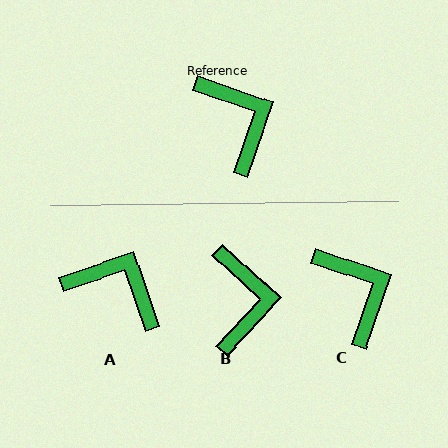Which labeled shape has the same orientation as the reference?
C.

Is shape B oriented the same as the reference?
No, it is off by about 24 degrees.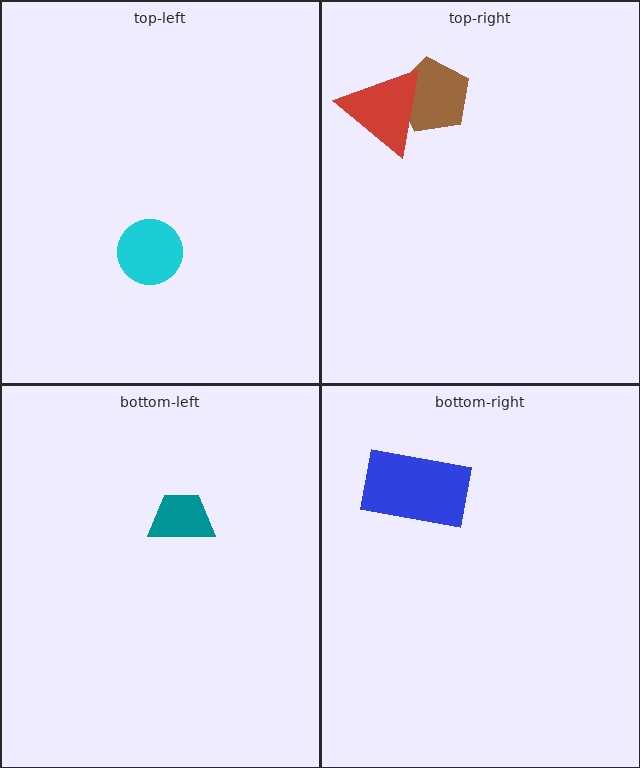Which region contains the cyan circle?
The top-left region.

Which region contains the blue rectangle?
The bottom-right region.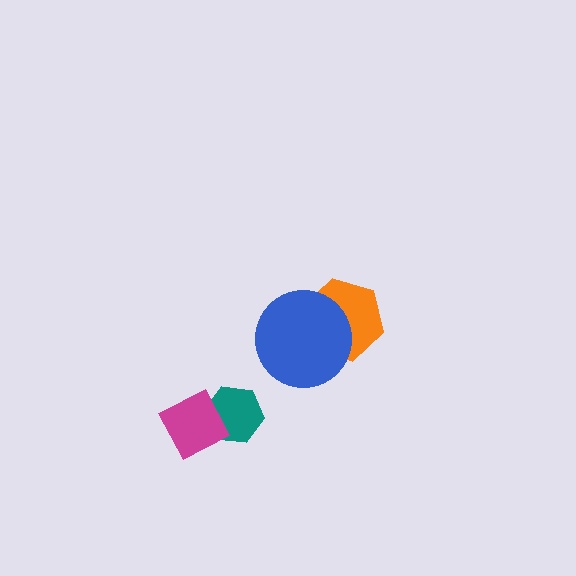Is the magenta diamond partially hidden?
No, no other shape covers it.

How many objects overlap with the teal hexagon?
1 object overlaps with the teal hexagon.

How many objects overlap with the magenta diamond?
1 object overlaps with the magenta diamond.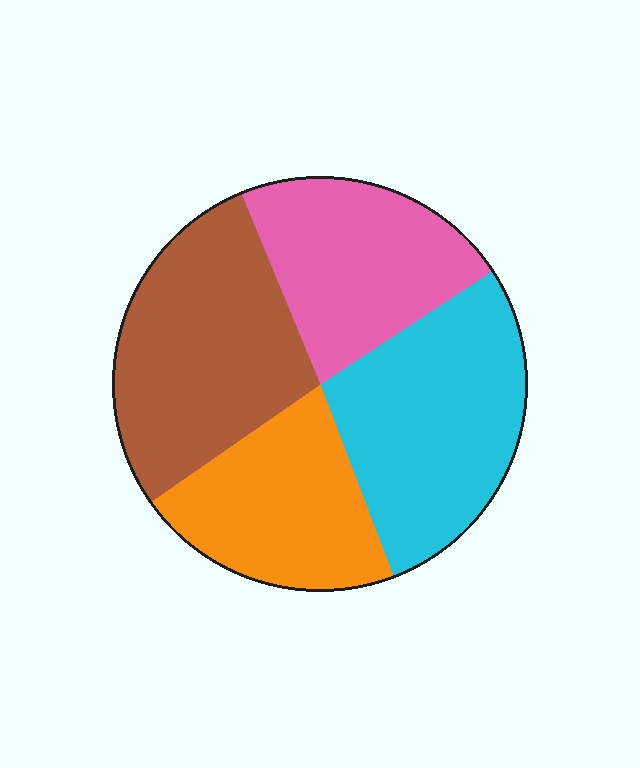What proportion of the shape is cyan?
Cyan takes up about one quarter (1/4) of the shape.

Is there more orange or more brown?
Brown.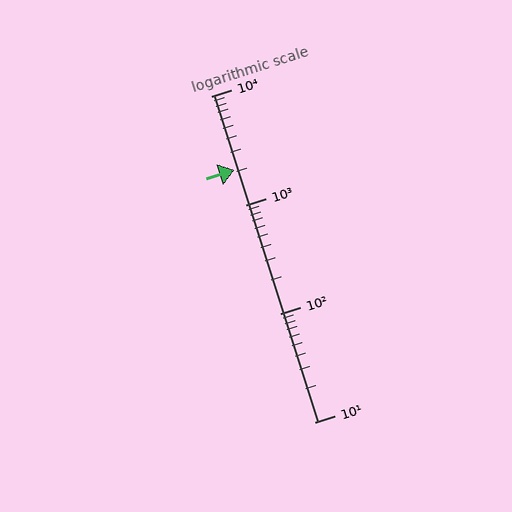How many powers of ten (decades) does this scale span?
The scale spans 3 decades, from 10 to 10000.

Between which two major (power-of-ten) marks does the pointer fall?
The pointer is between 1000 and 10000.